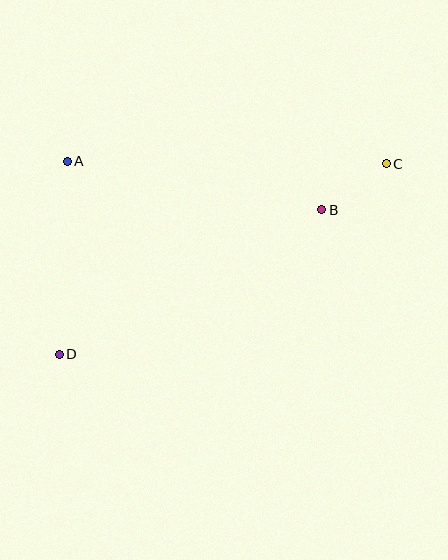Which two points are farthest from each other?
Points C and D are farthest from each other.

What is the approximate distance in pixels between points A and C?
The distance between A and C is approximately 319 pixels.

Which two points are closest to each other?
Points B and C are closest to each other.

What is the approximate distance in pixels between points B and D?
The distance between B and D is approximately 299 pixels.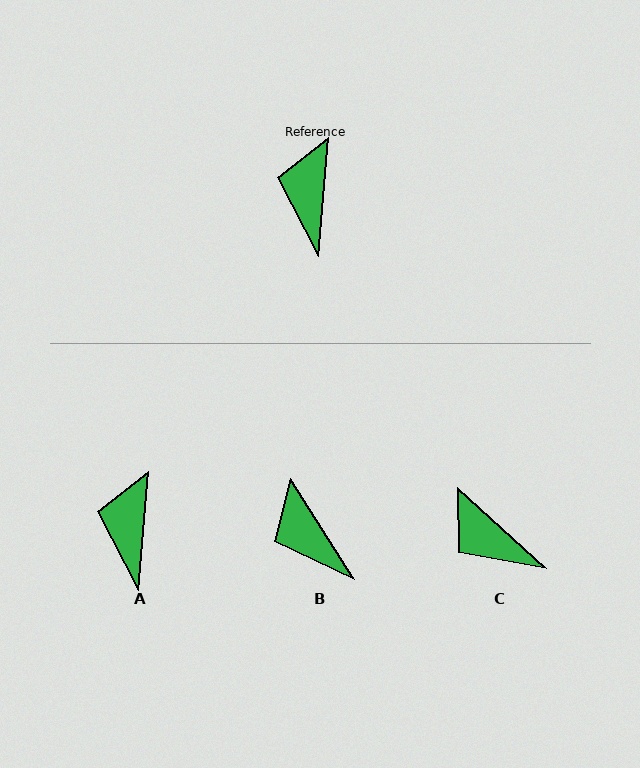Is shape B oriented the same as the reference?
No, it is off by about 38 degrees.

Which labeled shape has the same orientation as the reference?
A.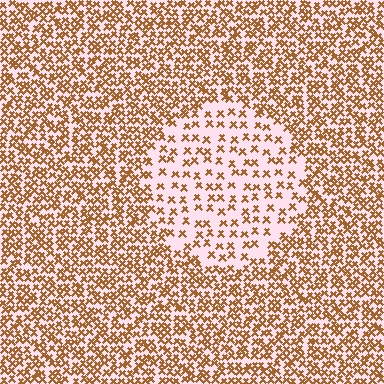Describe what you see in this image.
The image contains small brown elements arranged at two different densities. A circle-shaped region is visible where the elements are less densely packed than the surrounding area.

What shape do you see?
I see a circle.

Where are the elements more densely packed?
The elements are more densely packed outside the circle boundary.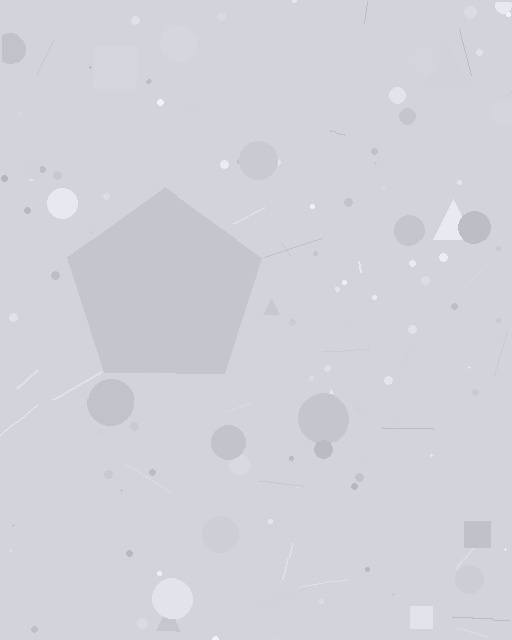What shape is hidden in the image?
A pentagon is hidden in the image.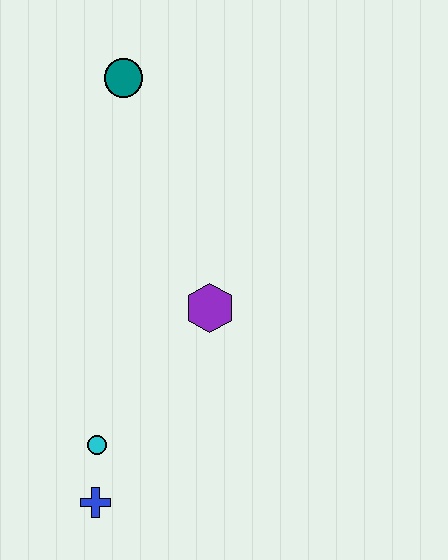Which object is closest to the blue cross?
The cyan circle is closest to the blue cross.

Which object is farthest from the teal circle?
The blue cross is farthest from the teal circle.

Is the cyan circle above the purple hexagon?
No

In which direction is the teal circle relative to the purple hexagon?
The teal circle is above the purple hexagon.